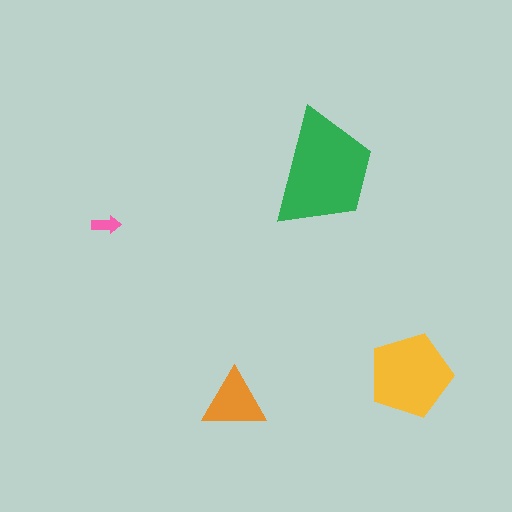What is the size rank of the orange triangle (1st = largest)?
3rd.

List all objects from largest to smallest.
The green trapezoid, the yellow pentagon, the orange triangle, the pink arrow.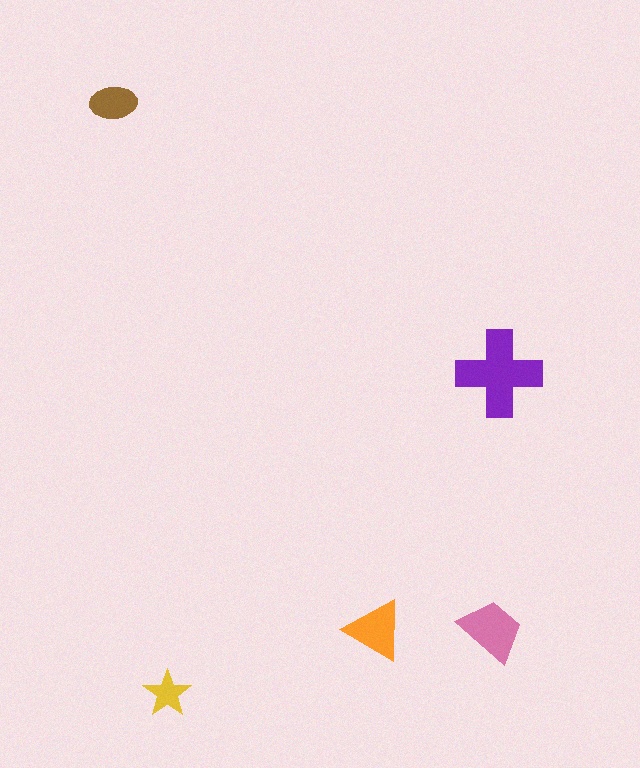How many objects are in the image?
There are 5 objects in the image.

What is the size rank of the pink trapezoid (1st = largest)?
2nd.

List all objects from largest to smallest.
The purple cross, the pink trapezoid, the orange triangle, the brown ellipse, the yellow star.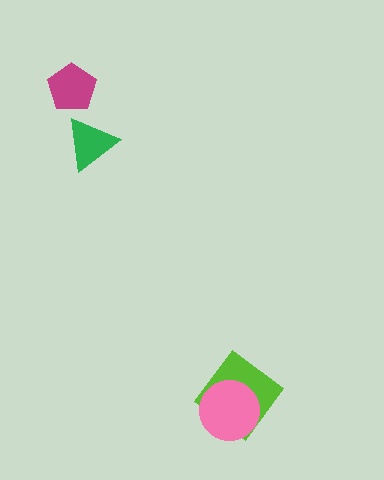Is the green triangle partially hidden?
No, no other shape covers it.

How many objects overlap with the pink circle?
1 object overlaps with the pink circle.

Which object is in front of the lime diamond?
The pink circle is in front of the lime diamond.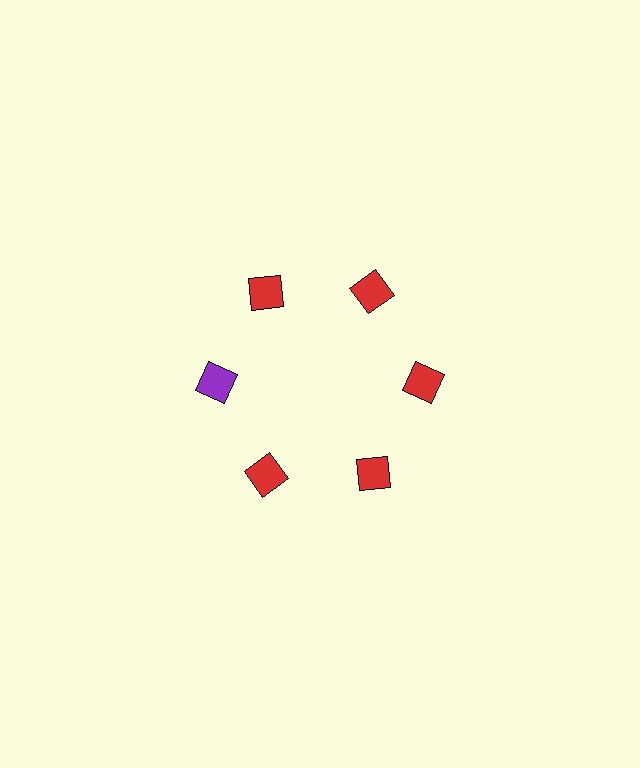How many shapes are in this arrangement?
There are 6 shapes arranged in a ring pattern.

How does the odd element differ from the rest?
It has a different color: purple instead of red.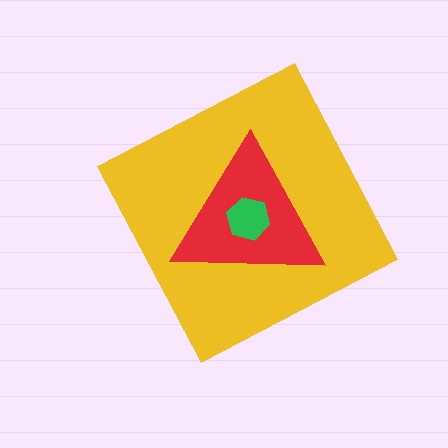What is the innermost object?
The green hexagon.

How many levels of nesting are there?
3.